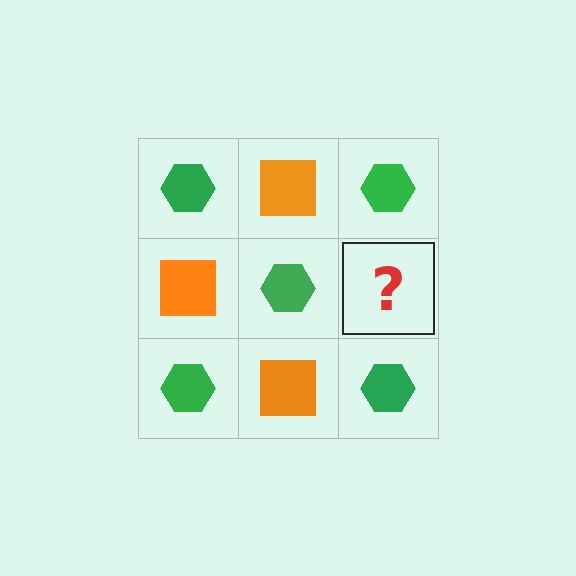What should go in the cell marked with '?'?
The missing cell should contain an orange square.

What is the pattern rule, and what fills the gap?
The rule is that it alternates green hexagon and orange square in a checkerboard pattern. The gap should be filled with an orange square.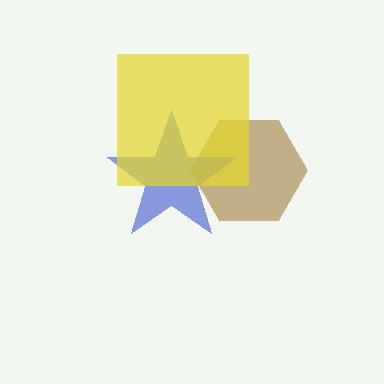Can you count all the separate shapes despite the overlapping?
Yes, there are 3 separate shapes.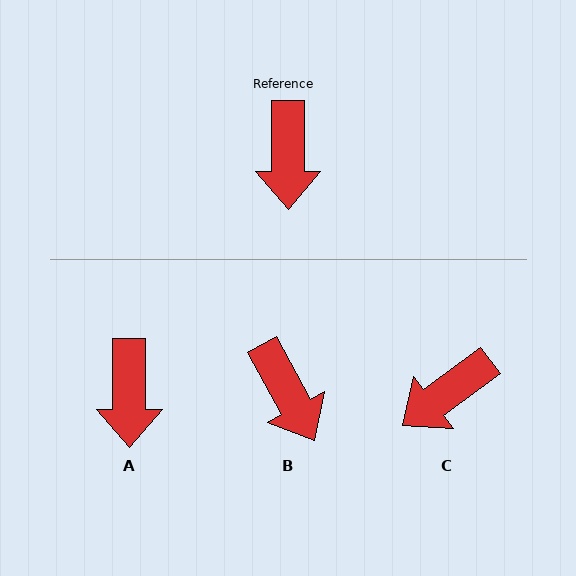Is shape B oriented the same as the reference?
No, it is off by about 29 degrees.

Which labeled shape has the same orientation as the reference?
A.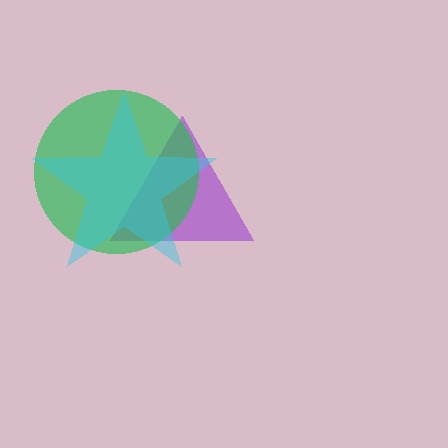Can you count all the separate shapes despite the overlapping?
Yes, there are 3 separate shapes.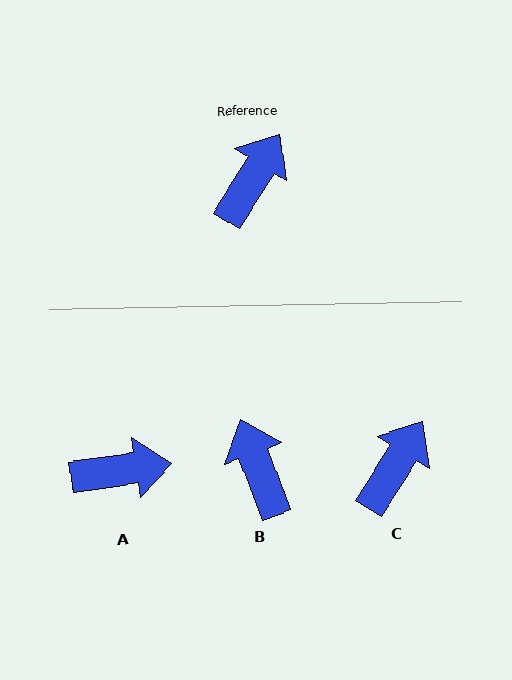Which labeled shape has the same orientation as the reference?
C.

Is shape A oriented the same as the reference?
No, it is off by about 50 degrees.